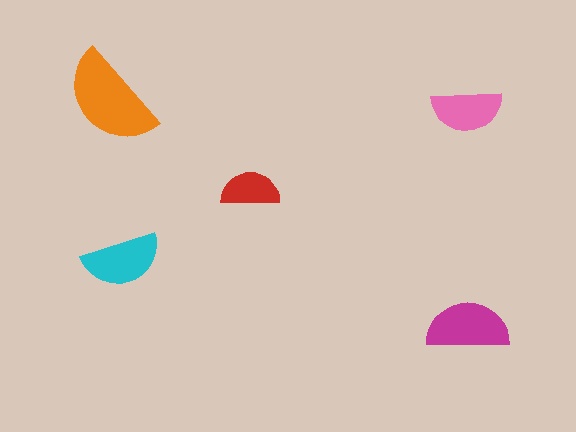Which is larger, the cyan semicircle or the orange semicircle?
The orange one.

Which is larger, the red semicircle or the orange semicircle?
The orange one.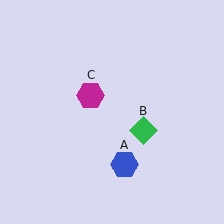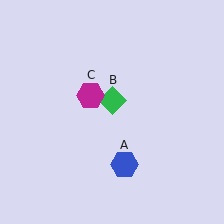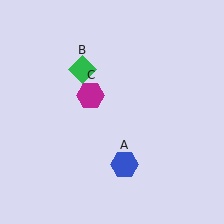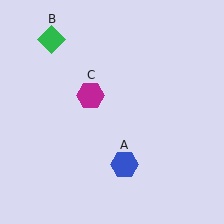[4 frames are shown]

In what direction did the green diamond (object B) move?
The green diamond (object B) moved up and to the left.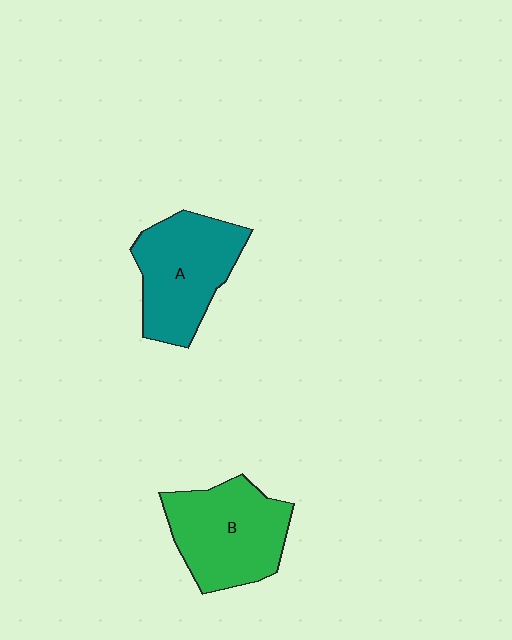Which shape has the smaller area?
Shape A (teal).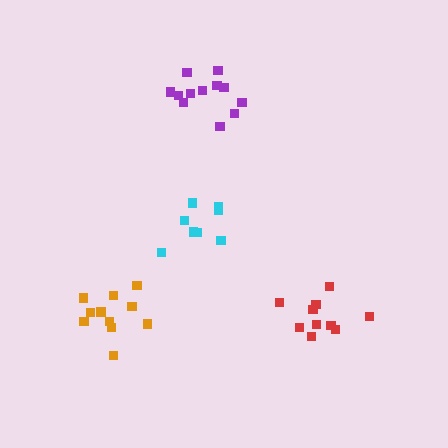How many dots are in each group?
Group 1: 12 dots, Group 2: 11 dots, Group 3: 10 dots, Group 4: 8 dots (41 total).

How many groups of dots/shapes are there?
There are 4 groups.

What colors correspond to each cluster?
The clusters are colored: purple, orange, red, cyan.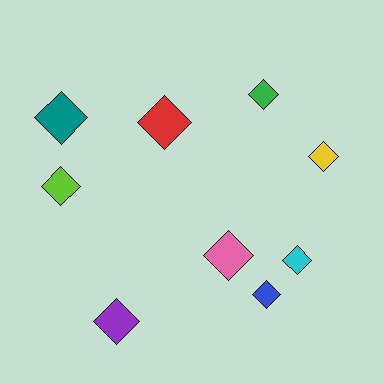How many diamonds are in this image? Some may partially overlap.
There are 9 diamonds.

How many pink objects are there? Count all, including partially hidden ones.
There is 1 pink object.